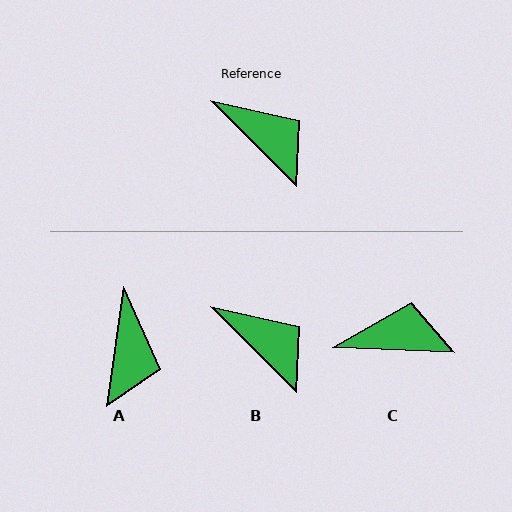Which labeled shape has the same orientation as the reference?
B.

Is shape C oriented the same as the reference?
No, it is off by about 43 degrees.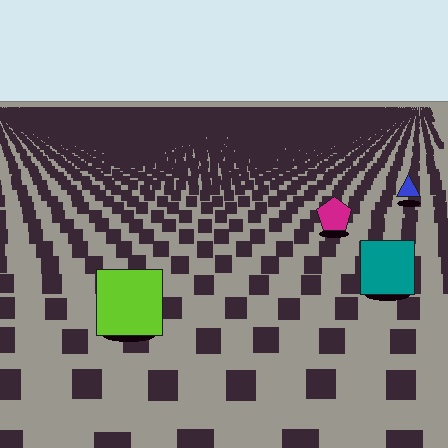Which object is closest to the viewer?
The lime square is closest. The texture marks near it are larger and more spread out.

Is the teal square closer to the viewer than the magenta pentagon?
Yes. The teal square is closer — you can tell from the texture gradient: the ground texture is coarser near it.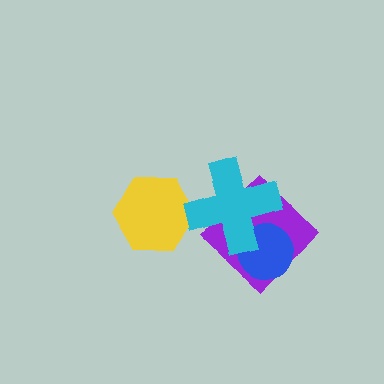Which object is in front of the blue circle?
The cyan cross is in front of the blue circle.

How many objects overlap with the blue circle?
2 objects overlap with the blue circle.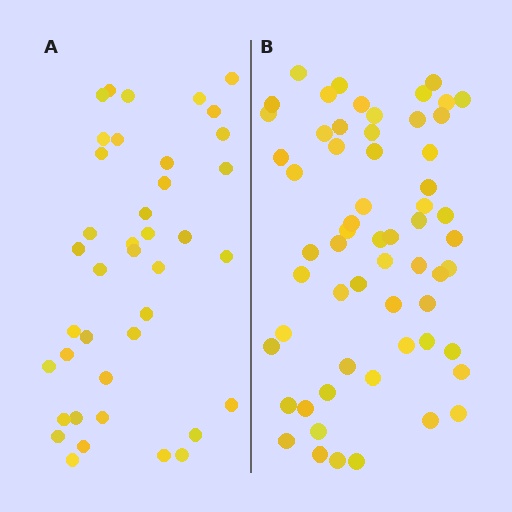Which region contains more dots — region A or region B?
Region B (the right region) has more dots.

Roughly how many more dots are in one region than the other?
Region B has approximately 20 more dots than region A.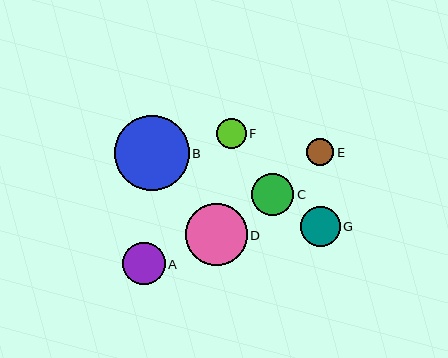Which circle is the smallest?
Circle E is the smallest with a size of approximately 27 pixels.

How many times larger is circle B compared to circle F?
Circle B is approximately 2.5 times the size of circle F.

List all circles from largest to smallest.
From largest to smallest: B, D, A, C, G, F, E.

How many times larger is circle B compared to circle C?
Circle B is approximately 1.8 times the size of circle C.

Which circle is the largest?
Circle B is the largest with a size of approximately 75 pixels.